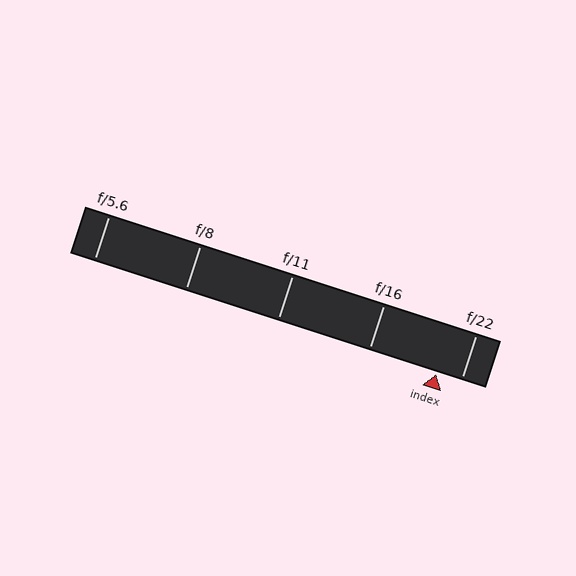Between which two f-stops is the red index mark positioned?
The index mark is between f/16 and f/22.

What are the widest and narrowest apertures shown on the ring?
The widest aperture shown is f/5.6 and the narrowest is f/22.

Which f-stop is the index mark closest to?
The index mark is closest to f/22.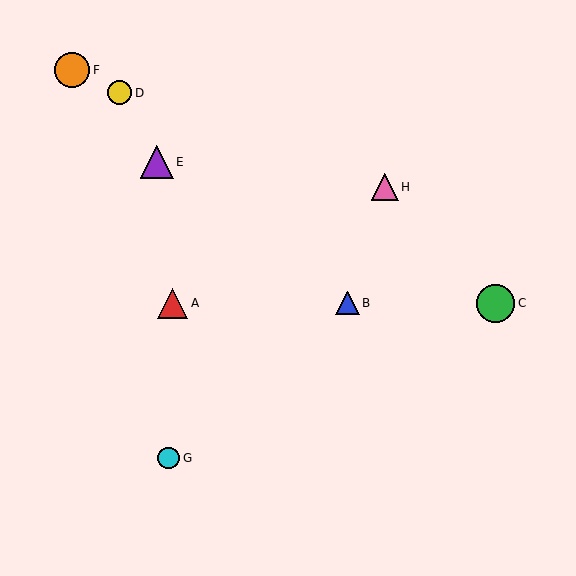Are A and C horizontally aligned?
Yes, both are at y≈303.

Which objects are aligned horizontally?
Objects A, B, C are aligned horizontally.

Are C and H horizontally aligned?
No, C is at y≈303 and H is at y≈187.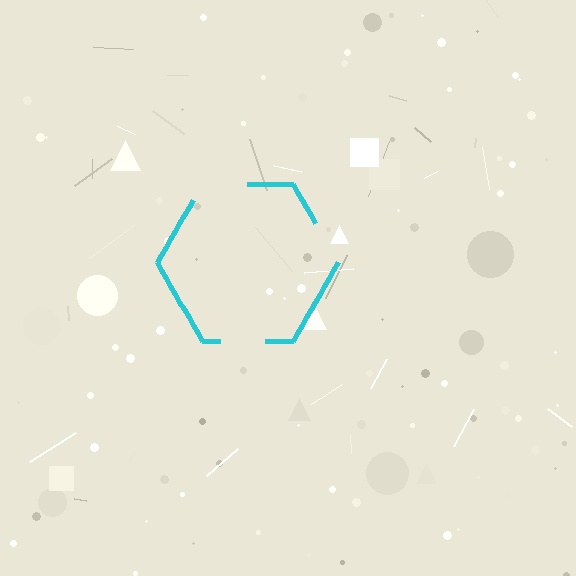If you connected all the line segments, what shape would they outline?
They would outline a hexagon.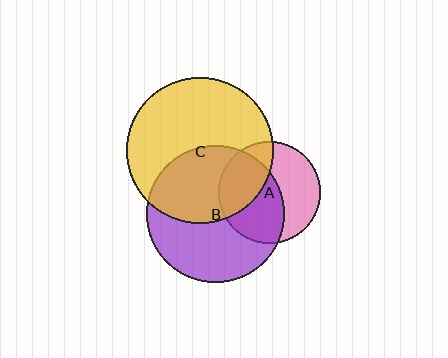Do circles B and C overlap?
Yes.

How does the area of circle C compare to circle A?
Approximately 2.0 times.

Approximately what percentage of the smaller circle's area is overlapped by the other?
Approximately 45%.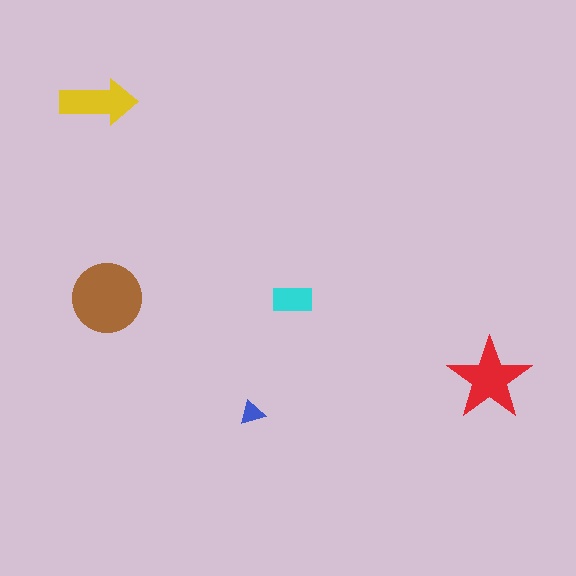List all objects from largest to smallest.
The brown circle, the red star, the yellow arrow, the cyan rectangle, the blue triangle.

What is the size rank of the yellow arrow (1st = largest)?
3rd.